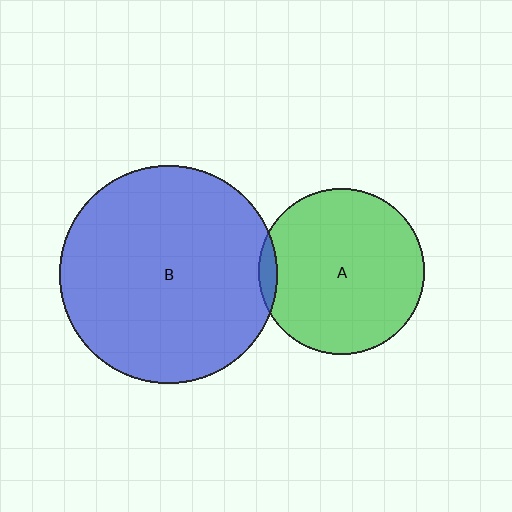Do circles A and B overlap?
Yes.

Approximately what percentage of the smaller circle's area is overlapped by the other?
Approximately 5%.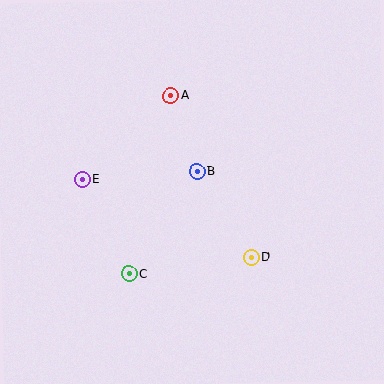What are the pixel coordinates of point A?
Point A is at (171, 96).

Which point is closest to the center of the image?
Point B at (197, 171) is closest to the center.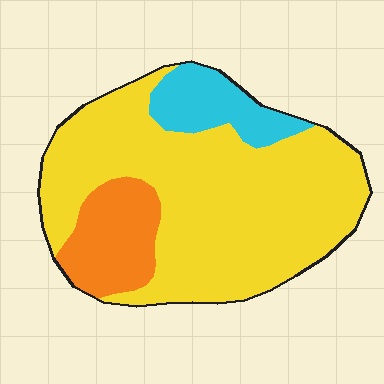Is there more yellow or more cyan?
Yellow.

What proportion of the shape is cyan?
Cyan takes up about one eighth (1/8) of the shape.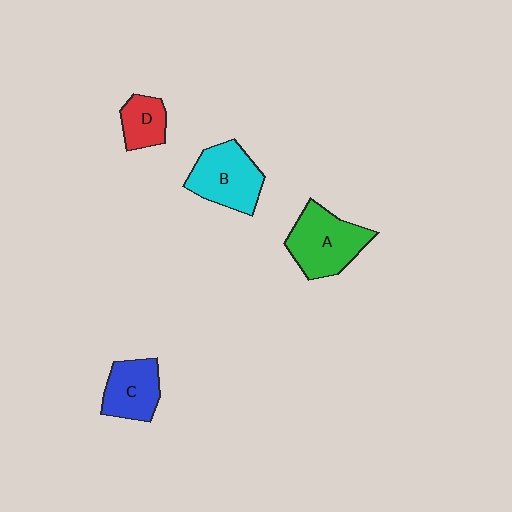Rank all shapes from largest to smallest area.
From largest to smallest: A (green), B (cyan), C (blue), D (red).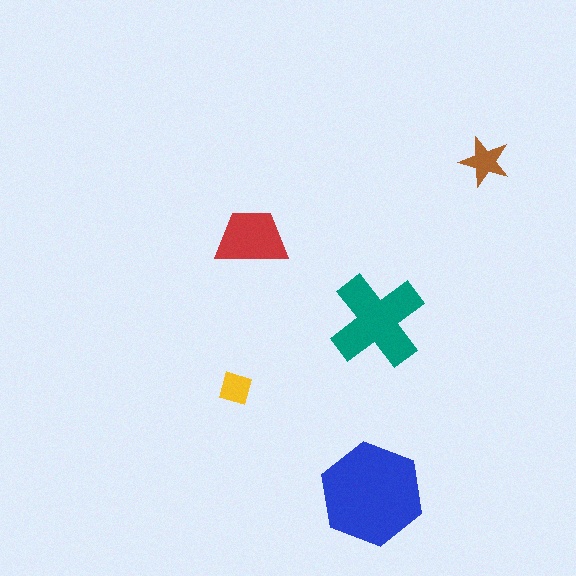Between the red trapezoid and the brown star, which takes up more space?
The red trapezoid.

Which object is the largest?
The blue hexagon.